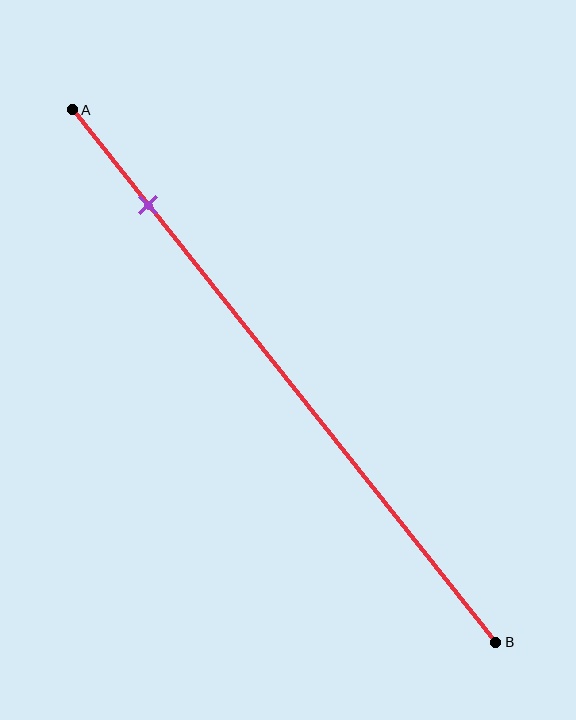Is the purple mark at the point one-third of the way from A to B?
No, the mark is at about 20% from A, not at the 33% one-third point.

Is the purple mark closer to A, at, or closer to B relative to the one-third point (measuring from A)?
The purple mark is closer to point A than the one-third point of segment AB.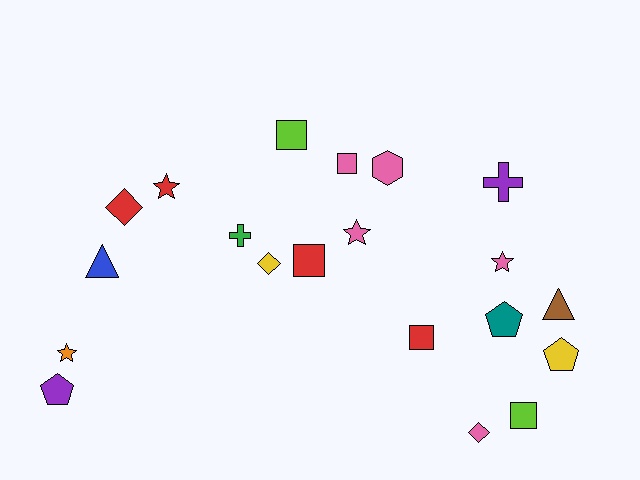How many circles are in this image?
There are no circles.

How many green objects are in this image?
There is 1 green object.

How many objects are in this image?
There are 20 objects.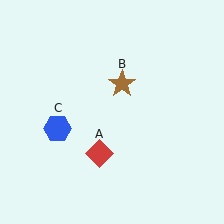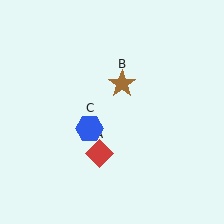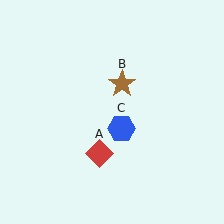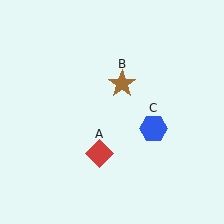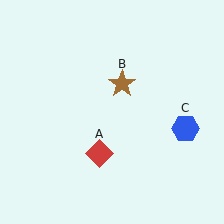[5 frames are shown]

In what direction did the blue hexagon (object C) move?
The blue hexagon (object C) moved right.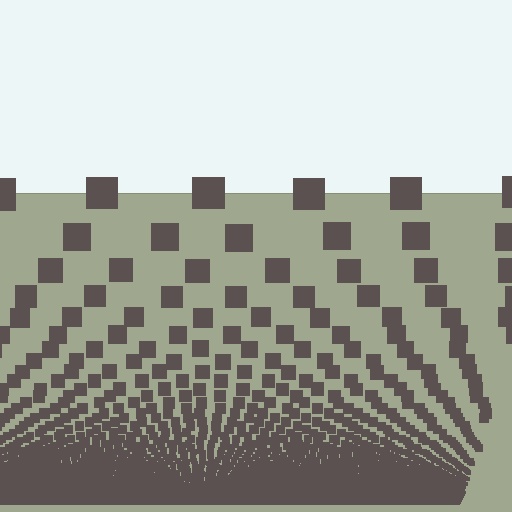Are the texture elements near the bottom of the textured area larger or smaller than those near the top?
Smaller. The gradient is inverted — elements near the bottom are smaller and denser.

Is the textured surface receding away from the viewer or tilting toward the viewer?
The surface appears to tilt toward the viewer. Texture elements get larger and sparser toward the top.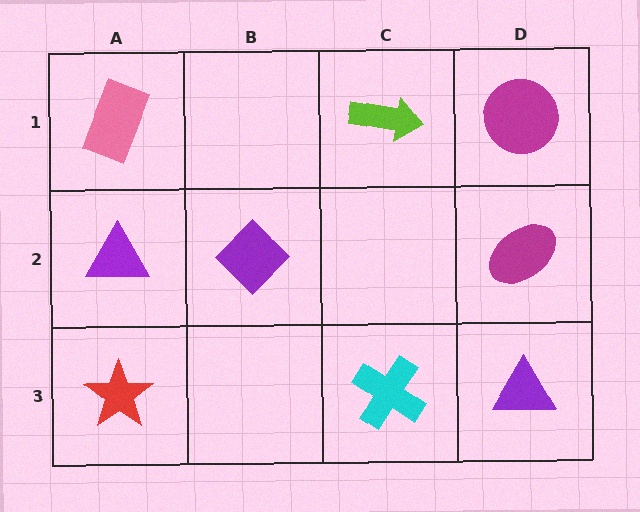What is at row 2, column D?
A magenta ellipse.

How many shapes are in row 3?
3 shapes.